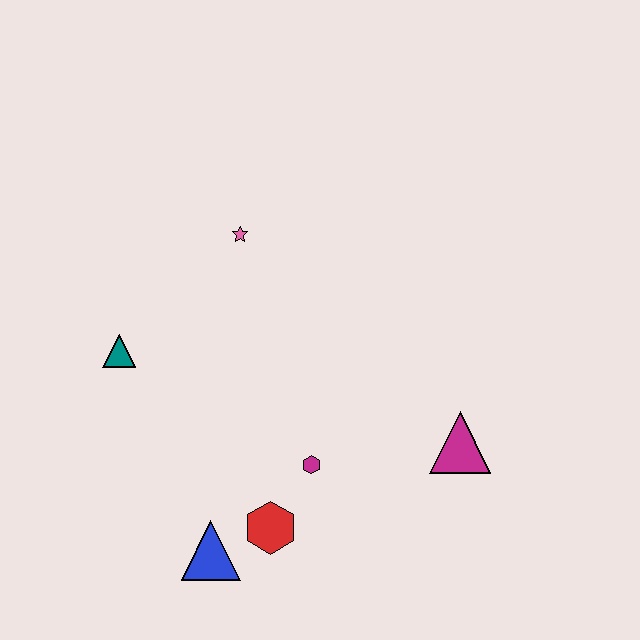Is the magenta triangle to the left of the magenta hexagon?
No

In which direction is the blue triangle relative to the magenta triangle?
The blue triangle is to the left of the magenta triangle.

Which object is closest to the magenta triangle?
The magenta hexagon is closest to the magenta triangle.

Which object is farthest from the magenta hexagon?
The pink star is farthest from the magenta hexagon.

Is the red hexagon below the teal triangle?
Yes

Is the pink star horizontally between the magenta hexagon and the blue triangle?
Yes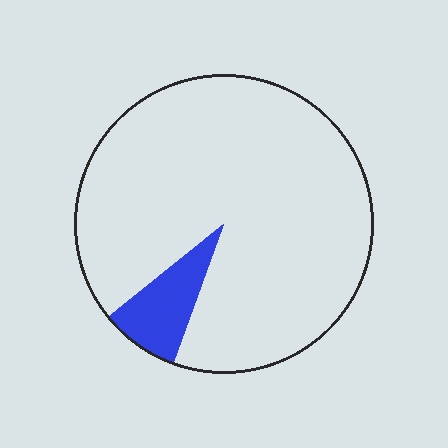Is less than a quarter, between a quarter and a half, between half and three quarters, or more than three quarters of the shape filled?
Less than a quarter.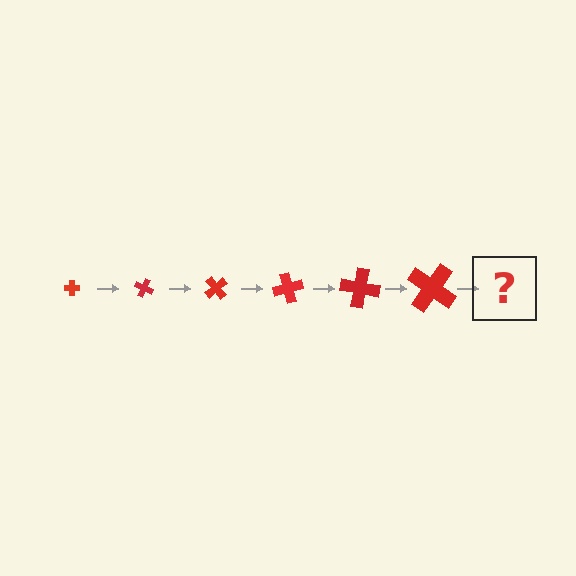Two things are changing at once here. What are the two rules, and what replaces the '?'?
The two rules are that the cross grows larger each step and it rotates 25 degrees each step. The '?' should be a cross, larger than the previous one and rotated 150 degrees from the start.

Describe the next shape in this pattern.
It should be a cross, larger than the previous one and rotated 150 degrees from the start.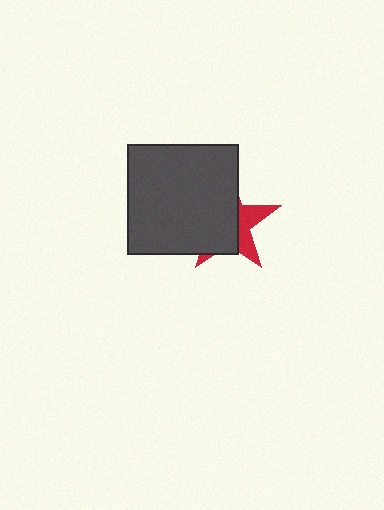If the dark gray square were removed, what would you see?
You would see the complete red star.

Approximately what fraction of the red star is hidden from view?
Roughly 68% of the red star is hidden behind the dark gray square.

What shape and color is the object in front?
The object in front is a dark gray square.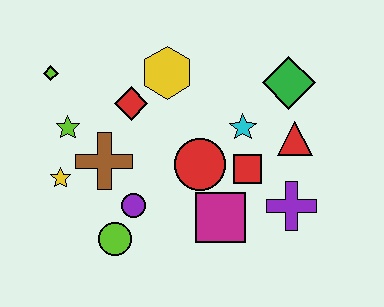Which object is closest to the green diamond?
The red triangle is closest to the green diamond.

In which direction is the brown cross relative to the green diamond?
The brown cross is to the left of the green diamond.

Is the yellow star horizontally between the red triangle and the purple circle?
No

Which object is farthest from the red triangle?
The lime diamond is farthest from the red triangle.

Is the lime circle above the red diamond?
No